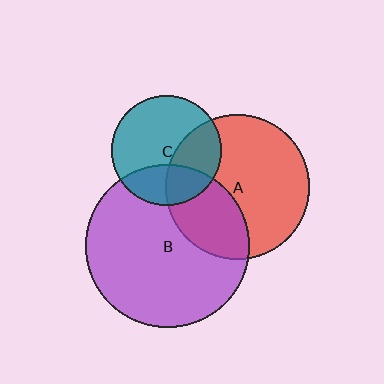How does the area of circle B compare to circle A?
Approximately 1.3 times.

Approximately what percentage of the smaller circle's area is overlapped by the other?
Approximately 30%.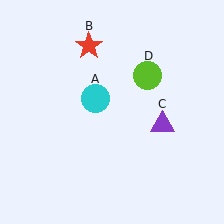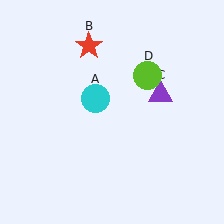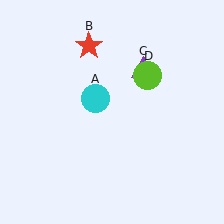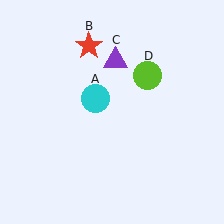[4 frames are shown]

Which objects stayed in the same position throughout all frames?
Cyan circle (object A) and red star (object B) and lime circle (object D) remained stationary.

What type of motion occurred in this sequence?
The purple triangle (object C) rotated counterclockwise around the center of the scene.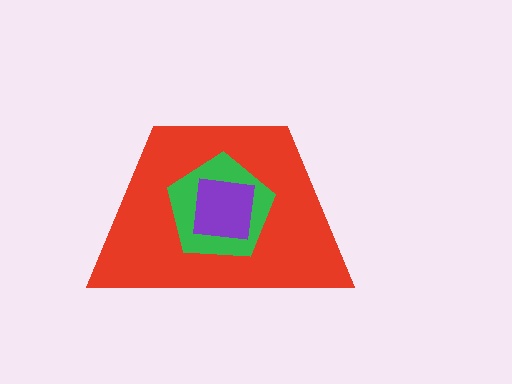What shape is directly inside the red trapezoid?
The green pentagon.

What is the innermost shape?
The purple square.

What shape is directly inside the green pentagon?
The purple square.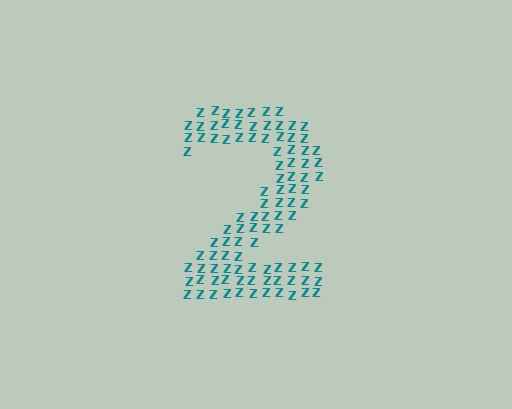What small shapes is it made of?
It is made of small letter Z's.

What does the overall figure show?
The overall figure shows the digit 2.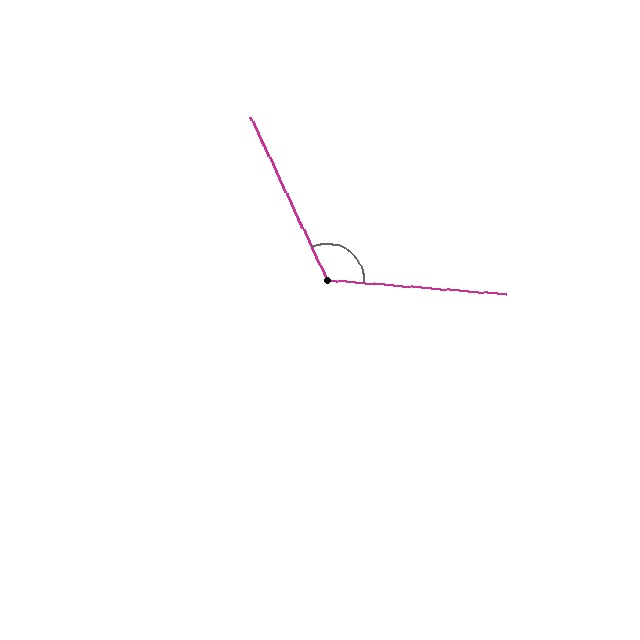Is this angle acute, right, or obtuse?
It is obtuse.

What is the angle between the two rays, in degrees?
Approximately 119 degrees.